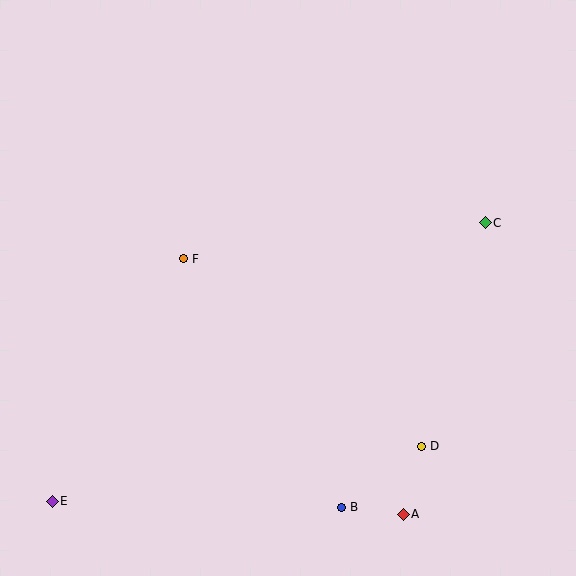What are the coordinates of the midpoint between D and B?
The midpoint between D and B is at (382, 477).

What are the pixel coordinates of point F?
Point F is at (184, 259).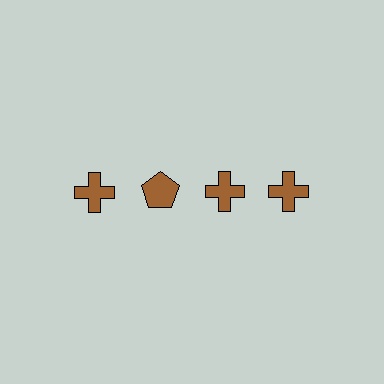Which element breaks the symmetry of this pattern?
The brown pentagon in the top row, second from left column breaks the symmetry. All other shapes are brown crosses.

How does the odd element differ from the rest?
It has a different shape: pentagon instead of cross.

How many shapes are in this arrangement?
There are 4 shapes arranged in a grid pattern.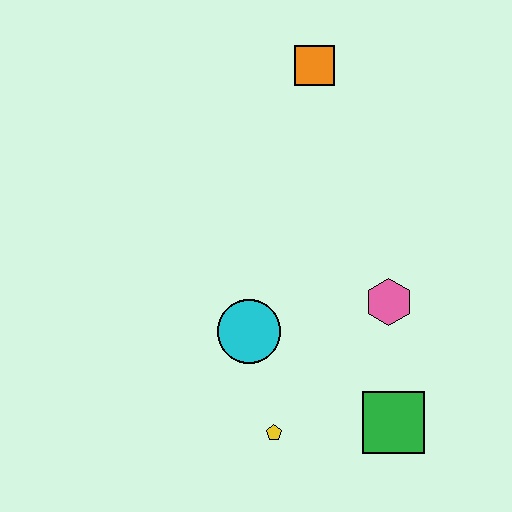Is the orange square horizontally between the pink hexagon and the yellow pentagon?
Yes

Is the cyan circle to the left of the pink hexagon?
Yes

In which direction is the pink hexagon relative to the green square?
The pink hexagon is above the green square.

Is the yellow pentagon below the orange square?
Yes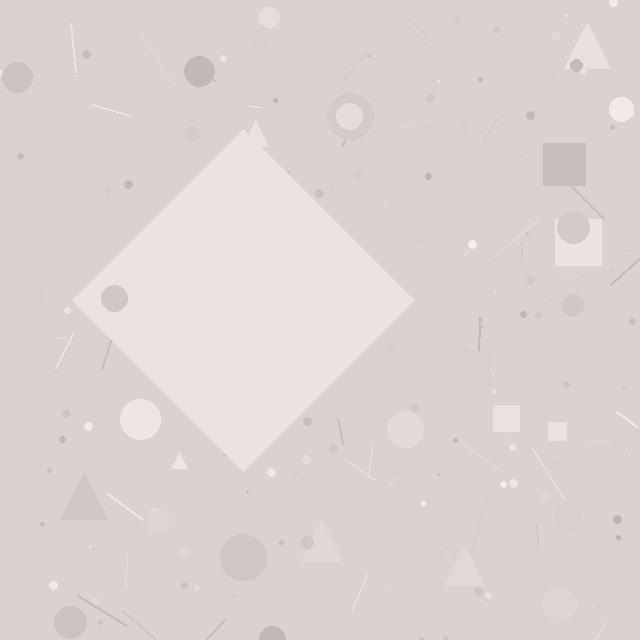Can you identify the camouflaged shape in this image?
The camouflaged shape is a diamond.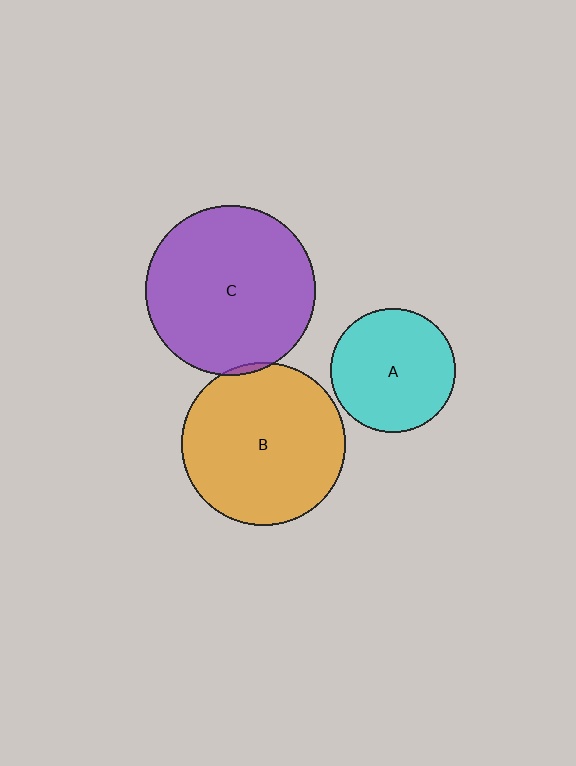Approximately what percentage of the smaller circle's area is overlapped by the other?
Approximately 5%.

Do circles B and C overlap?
Yes.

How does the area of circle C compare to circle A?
Approximately 1.9 times.